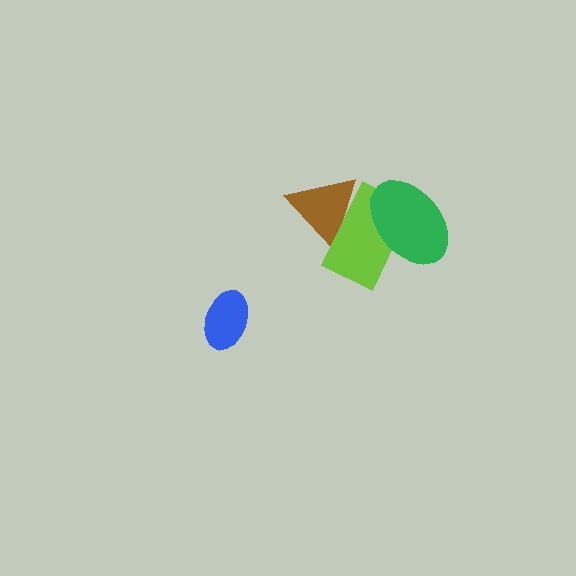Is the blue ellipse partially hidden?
No, no other shape covers it.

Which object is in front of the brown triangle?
The lime rectangle is in front of the brown triangle.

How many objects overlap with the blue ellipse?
0 objects overlap with the blue ellipse.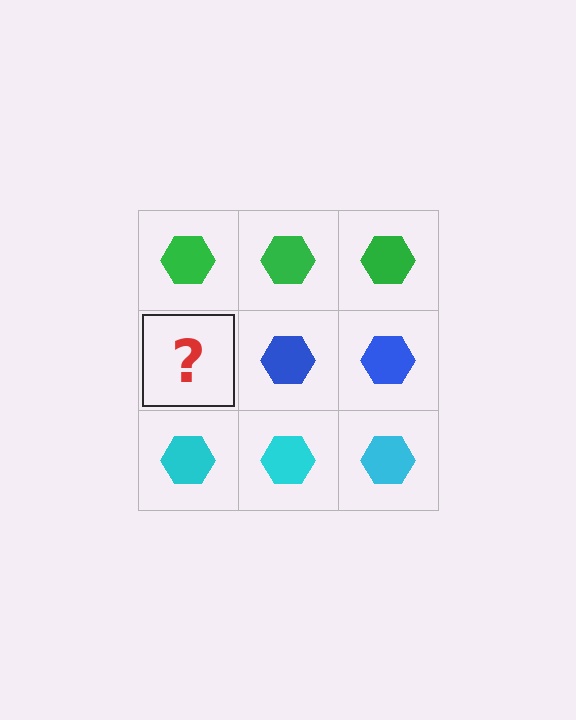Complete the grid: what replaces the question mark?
The question mark should be replaced with a blue hexagon.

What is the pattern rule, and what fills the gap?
The rule is that each row has a consistent color. The gap should be filled with a blue hexagon.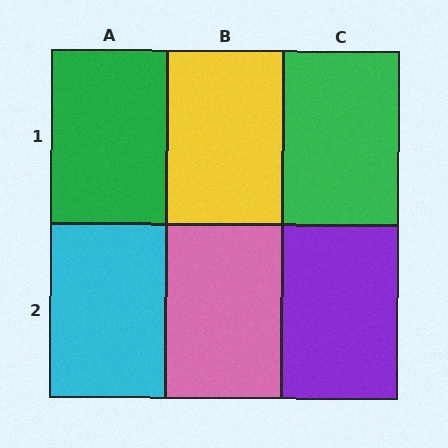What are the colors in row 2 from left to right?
Cyan, pink, purple.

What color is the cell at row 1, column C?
Green.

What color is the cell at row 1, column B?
Yellow.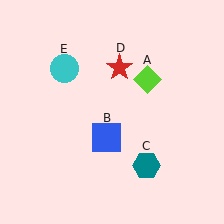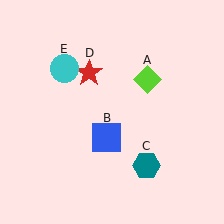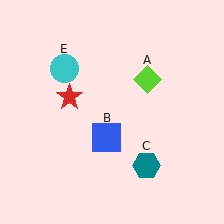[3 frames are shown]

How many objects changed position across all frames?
1 object changed position: red star (object D).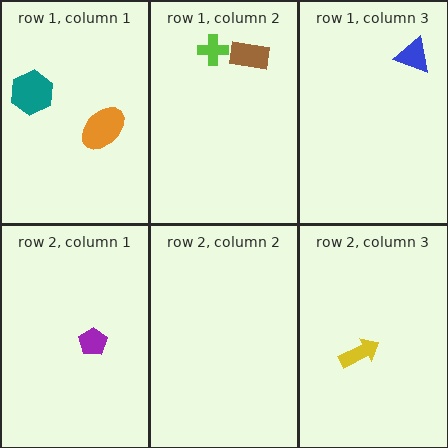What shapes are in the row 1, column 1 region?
The teal hexagon, the orange ellipse.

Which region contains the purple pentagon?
The row 2, column 1 region.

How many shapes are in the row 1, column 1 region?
2.